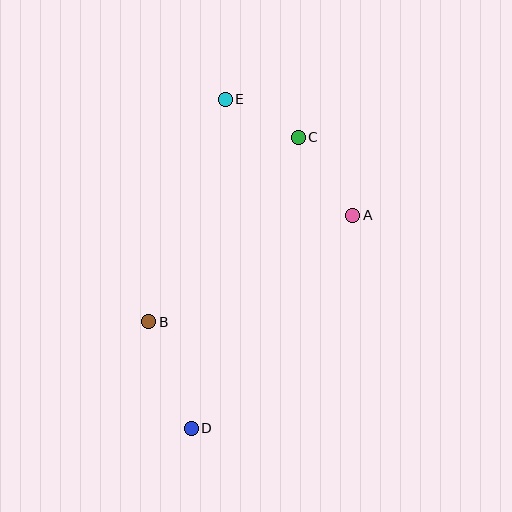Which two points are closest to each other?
Points C and E are closest to each other.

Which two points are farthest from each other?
Points D and E are farthest from each other.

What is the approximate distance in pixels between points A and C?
The distance between A and C is approximately 95 pixels.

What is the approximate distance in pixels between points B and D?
The distance between B and D is approximately 115 pixels.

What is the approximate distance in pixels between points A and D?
The distance between A and D is approximately 268 pixels.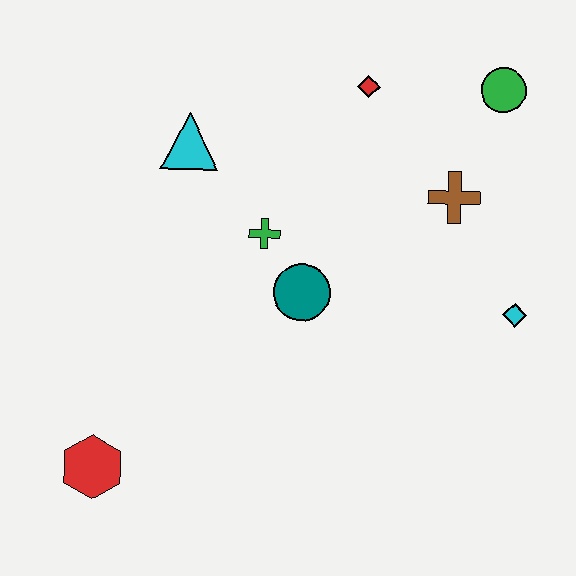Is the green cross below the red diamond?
Yes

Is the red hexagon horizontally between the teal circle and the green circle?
No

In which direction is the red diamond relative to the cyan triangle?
The red diamond is to the right of the cyan triangle.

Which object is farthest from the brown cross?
The red hexagon is farthest from the brown cross.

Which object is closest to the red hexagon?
The teal circle is closest to the red hexagon.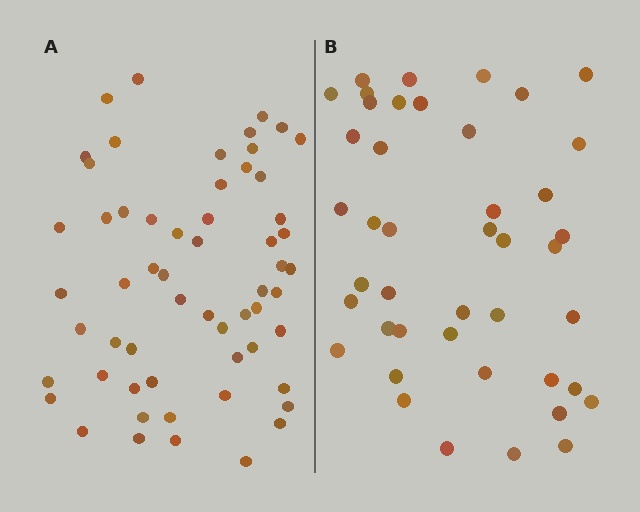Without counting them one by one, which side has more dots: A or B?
Region A (the left region) has more dots.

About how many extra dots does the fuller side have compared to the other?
Region A has approximately 15 more dots than region B.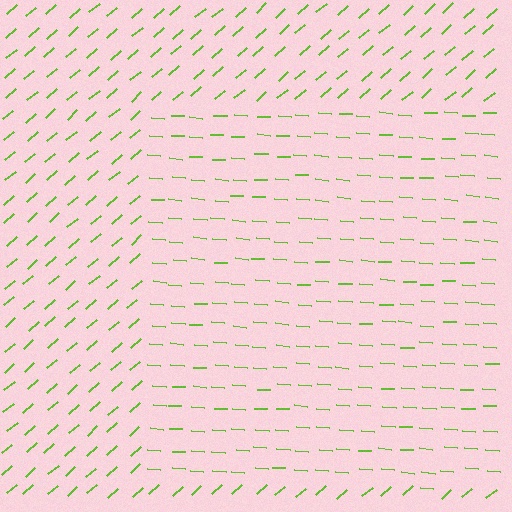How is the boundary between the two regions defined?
The boundary is defined purely by a change in line orientation (approximately 45 degrees difference). All lines are the same color and thickness.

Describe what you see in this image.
The image is filled with small lime line segments. A rectangle region in the image has lines oriented differently from the surrounding lines, creating a visible texture boundary.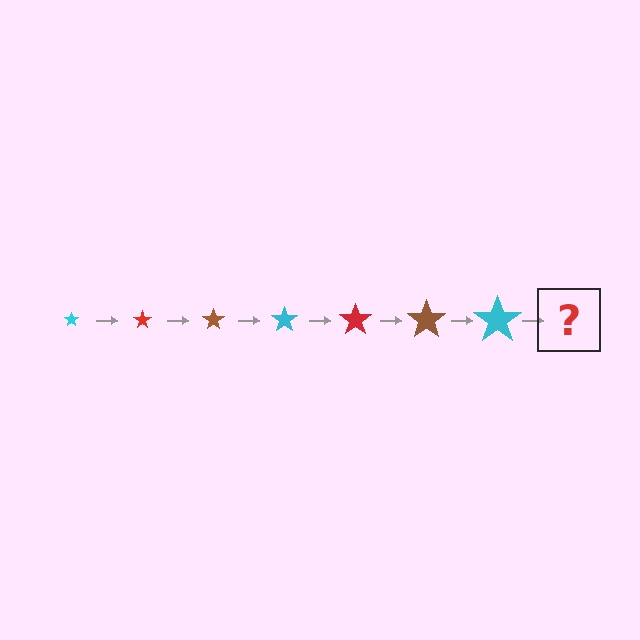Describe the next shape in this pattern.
It should be a red star, larger than the previous one.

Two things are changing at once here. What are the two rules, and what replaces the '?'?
The two rules are that the star grows larger each step and the color cycles through cyan, red, and brown. The '?' should be a red star, larger than the previous one.